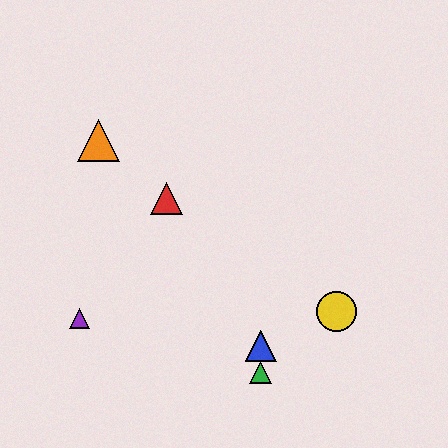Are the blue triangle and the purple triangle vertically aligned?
No, the blue triangle is at x≈261 and the purple triangle is at x≈79.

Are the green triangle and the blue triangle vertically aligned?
Yes, both are at x≈261.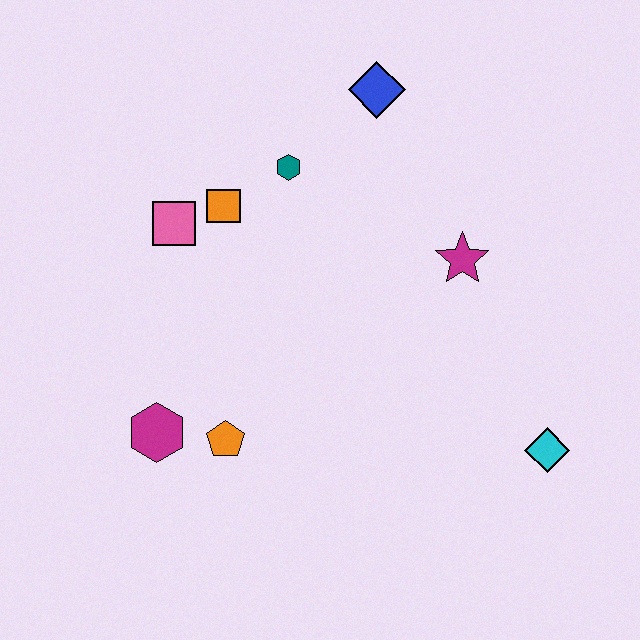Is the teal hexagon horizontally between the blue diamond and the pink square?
Yes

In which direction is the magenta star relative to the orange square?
The magenta star is to the right of the orange square.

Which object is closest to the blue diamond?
The teal hexagon is closest to the blue diamond.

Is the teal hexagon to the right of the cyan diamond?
No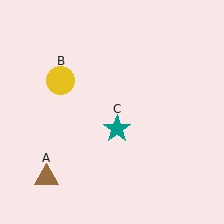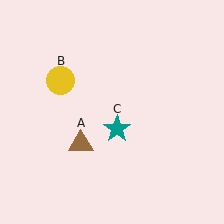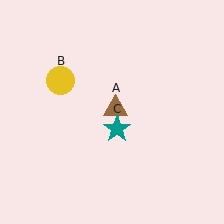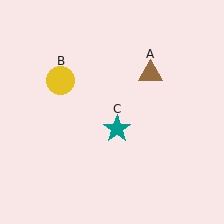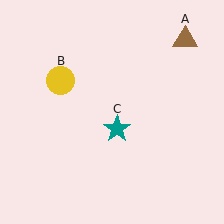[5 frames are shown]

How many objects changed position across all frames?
1 object changed position: brown triangle (object A).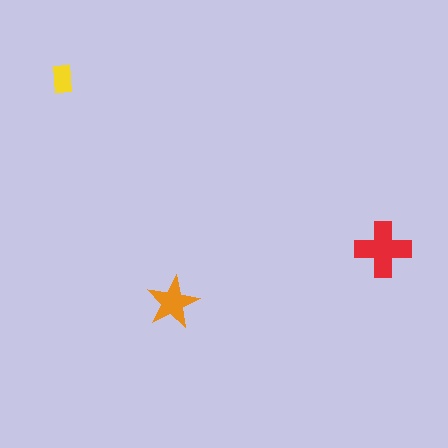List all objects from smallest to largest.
The yellow rectangle, the orange star, the red cross.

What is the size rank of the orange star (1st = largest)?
2nd.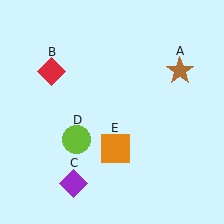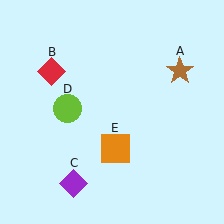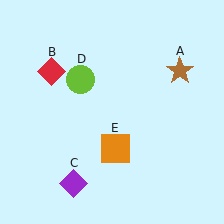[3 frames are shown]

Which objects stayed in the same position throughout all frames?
Brown star (object A) and red diamond (object B) and purple diamond (object C) and orange square (object E) remained stationary.